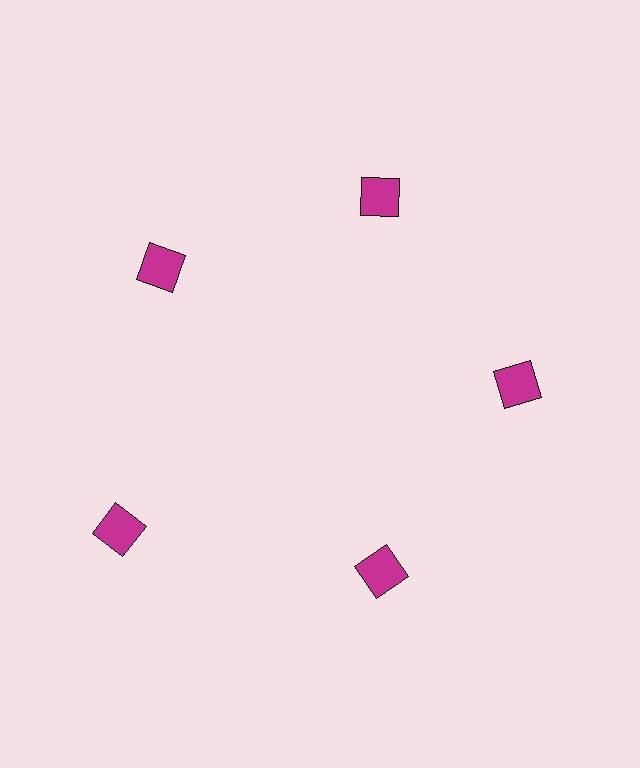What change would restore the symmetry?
The symmetry would be restored by moving it inward, back onto the ring so that all 5 squares sit at equal angles and equal distance from the center.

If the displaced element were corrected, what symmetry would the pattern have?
It would have 5-fold rotational symmetry — the pattern would map onto itself every 72 degrees.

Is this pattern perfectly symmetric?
No. The 5 magenta squares are arranged in a ring, but one element near the 8 o'clock position is pushed outward from the center, breaking the 5-fold rotational symmetry.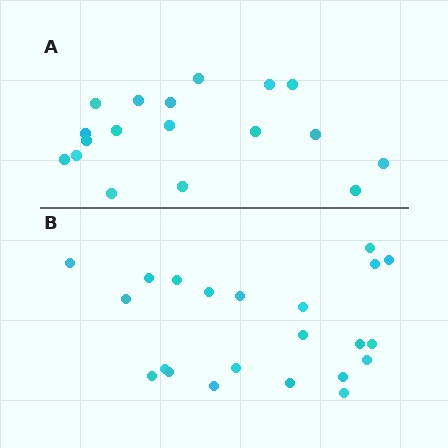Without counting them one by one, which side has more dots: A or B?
Region B (the bottom region) has more dots.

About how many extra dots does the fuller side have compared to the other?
Region B has about 4 more dots than region A.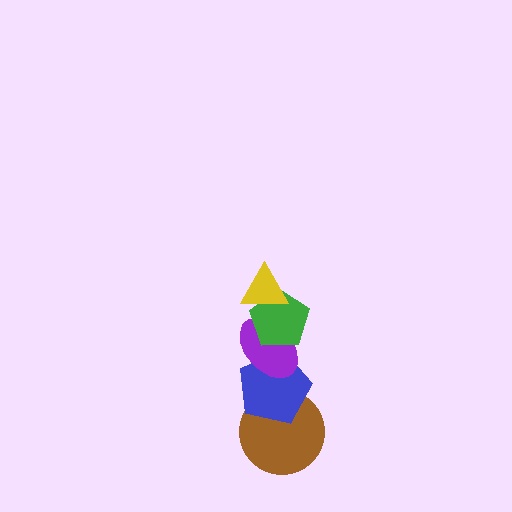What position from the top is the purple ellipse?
The purple ellipse is 3rd from the top.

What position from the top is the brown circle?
The brown circle is 5th from the top.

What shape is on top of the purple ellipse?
The green pentagon is on top of the purple ellipse.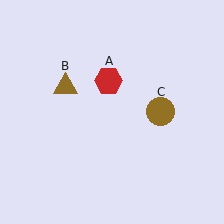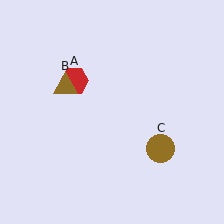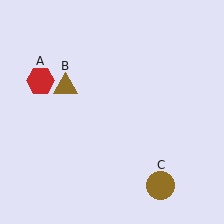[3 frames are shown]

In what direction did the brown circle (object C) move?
The brown circle (object C) moved down.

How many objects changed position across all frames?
2 objects changed position: red hexagon (object A), brown circle (object C).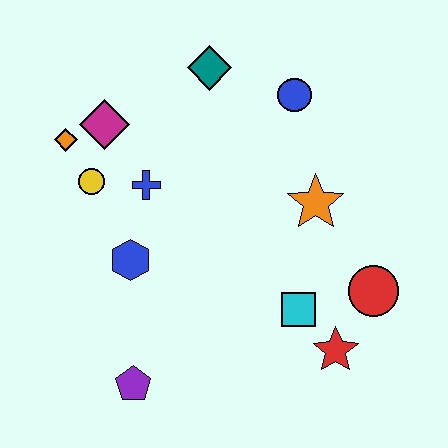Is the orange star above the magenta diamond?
No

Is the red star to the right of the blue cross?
Yes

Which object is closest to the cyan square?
The red star is closest to the cyan square.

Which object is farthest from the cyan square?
The orange diamond is farthest from the cyan square.